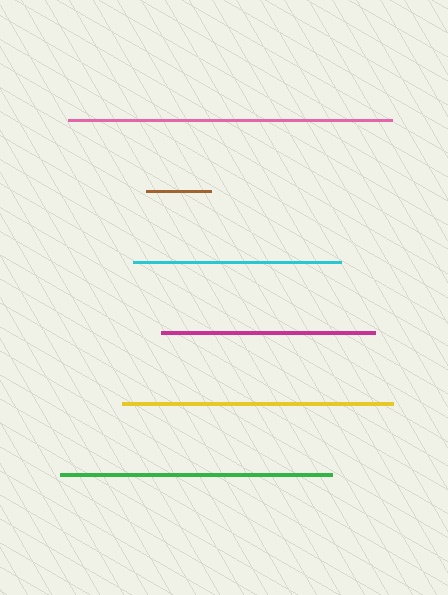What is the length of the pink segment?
The pink segment is approximately 324 pixels long.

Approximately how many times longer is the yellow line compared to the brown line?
The yellow line is approximately 4.2 times the length of the brown line.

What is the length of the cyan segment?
The cyan segment is approximately 208 pixels long.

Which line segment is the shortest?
The brown line is the shortest at approximately 64 pixels.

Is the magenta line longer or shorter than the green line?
The green line is longer than the magenta line.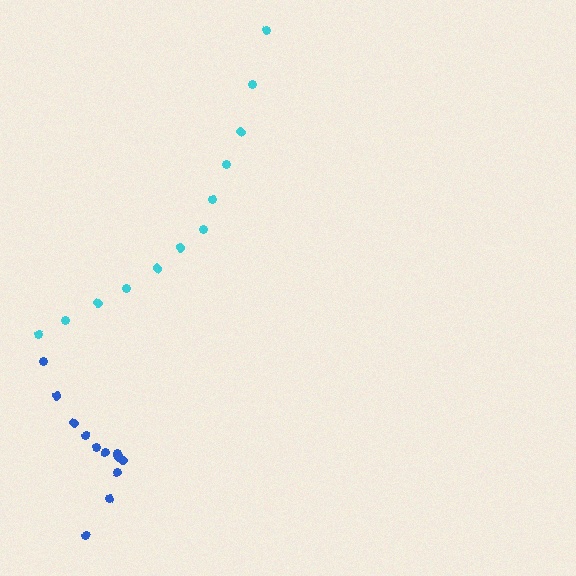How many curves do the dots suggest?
There are 2 distinct paths.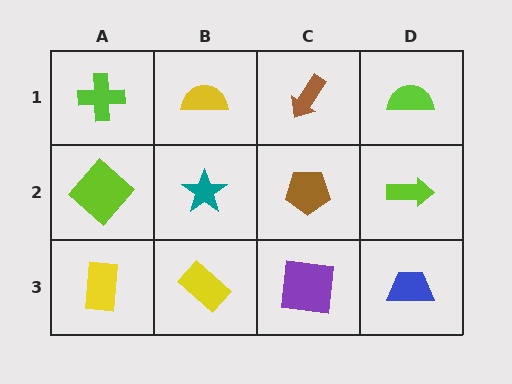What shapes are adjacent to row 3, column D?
A lime arrow (row 2, column D), a purple square (row 3, column C).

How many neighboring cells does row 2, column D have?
3.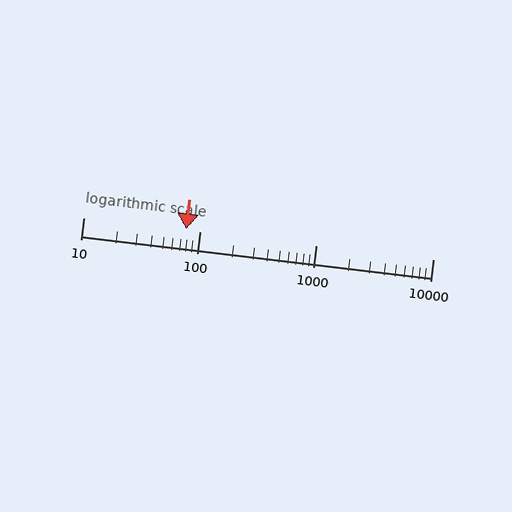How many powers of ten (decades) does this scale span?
The scale spans 3 decades, from 10 to 10000.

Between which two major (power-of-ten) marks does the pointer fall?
The pointer is between 10 and 100.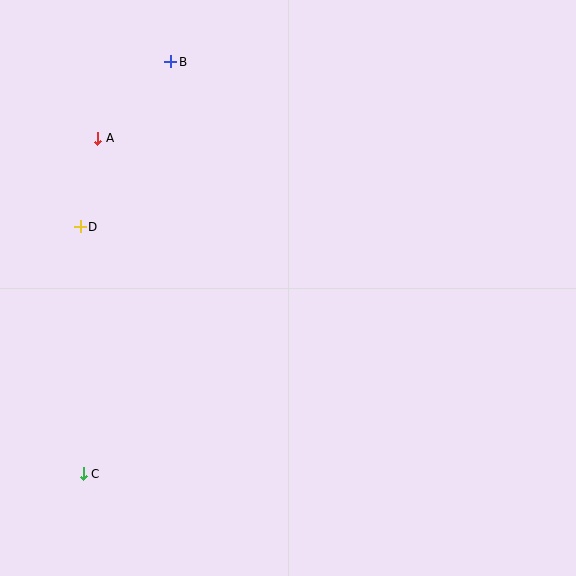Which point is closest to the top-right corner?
Point B is closest to the top-right corner.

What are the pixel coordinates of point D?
Point D is at (80, 227).